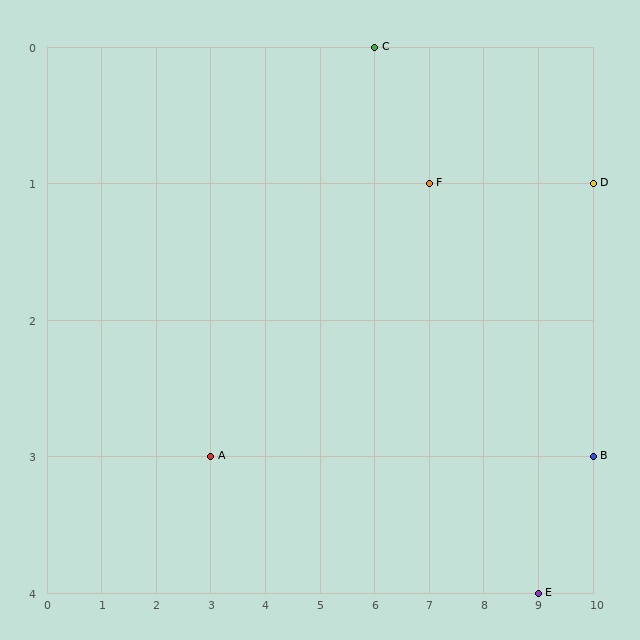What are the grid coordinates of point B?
Point B is at grid coordinates (10, 3).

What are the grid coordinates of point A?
Point A is at grid coordinates (3, 3).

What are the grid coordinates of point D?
Point D is at grid coordinates (10, 1).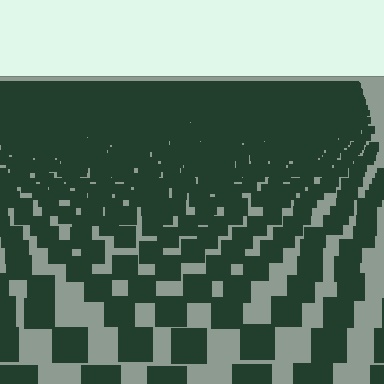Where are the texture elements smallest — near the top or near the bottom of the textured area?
Near the top.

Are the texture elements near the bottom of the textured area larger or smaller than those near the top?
Larger. Near the bottom, elements are closer to the viewer and appear at a bigger on-screen size.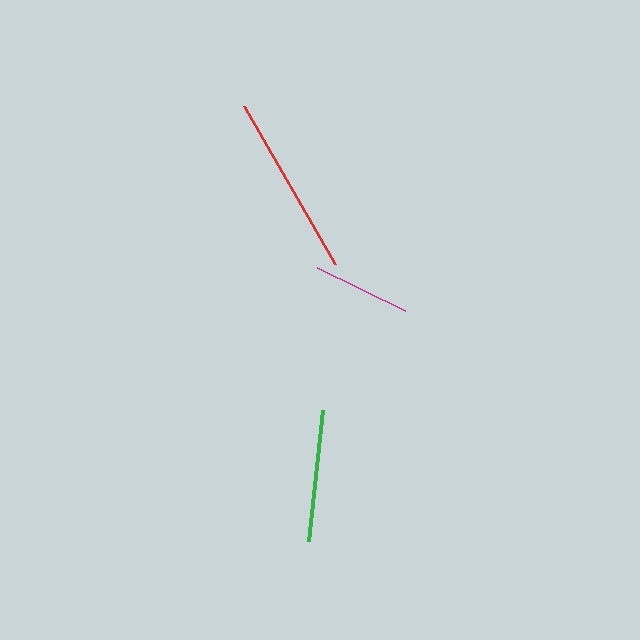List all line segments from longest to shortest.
From longest to shortest: red, green, magenta.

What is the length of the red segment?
The red segment is approximately 183 pixels long.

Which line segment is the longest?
The red line is the longest at approximately 183 pixels.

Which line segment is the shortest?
The magenta line is the shortest at approximately 97 pixels.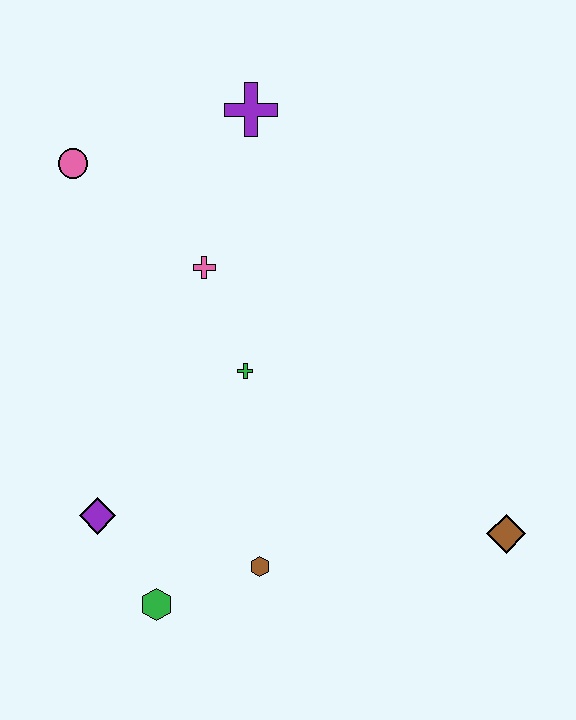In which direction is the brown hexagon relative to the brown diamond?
The brown hexagon is to the left of the brown diamond.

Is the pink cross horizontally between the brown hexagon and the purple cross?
No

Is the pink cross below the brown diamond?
No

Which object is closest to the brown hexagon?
The green hexagon is closest to the brown hexagon.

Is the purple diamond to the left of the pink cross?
Yes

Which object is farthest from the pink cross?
The brown diamond is farthest from the pink cross.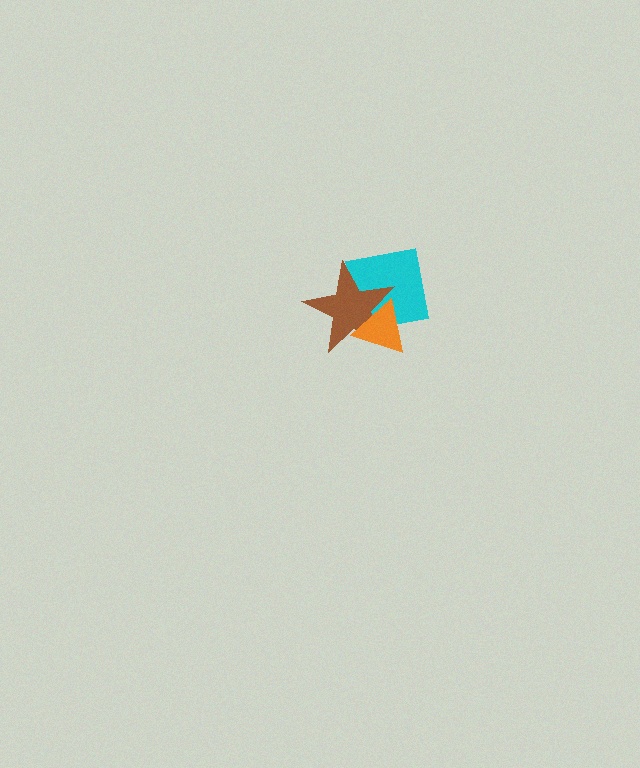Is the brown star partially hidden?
Yes, it is partially covered by another shape.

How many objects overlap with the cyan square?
2 objects overlap with the cyan square.